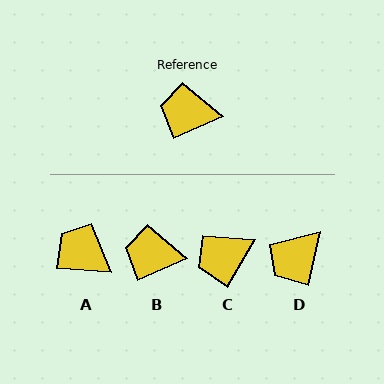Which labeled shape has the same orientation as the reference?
B.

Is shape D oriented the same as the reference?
No, it is off by about 53 degrees.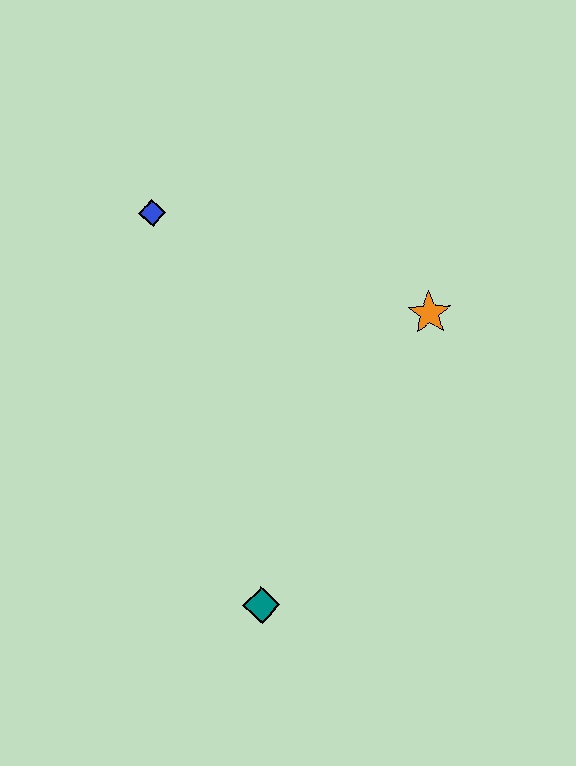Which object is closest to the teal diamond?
The orange star is closest to the teal diamond.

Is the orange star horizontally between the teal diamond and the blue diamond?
No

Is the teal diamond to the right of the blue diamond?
Yes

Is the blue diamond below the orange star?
No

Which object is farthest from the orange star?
The teal diamond is farthest from the orange star.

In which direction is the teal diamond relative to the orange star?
The teal diamond is below the orange star.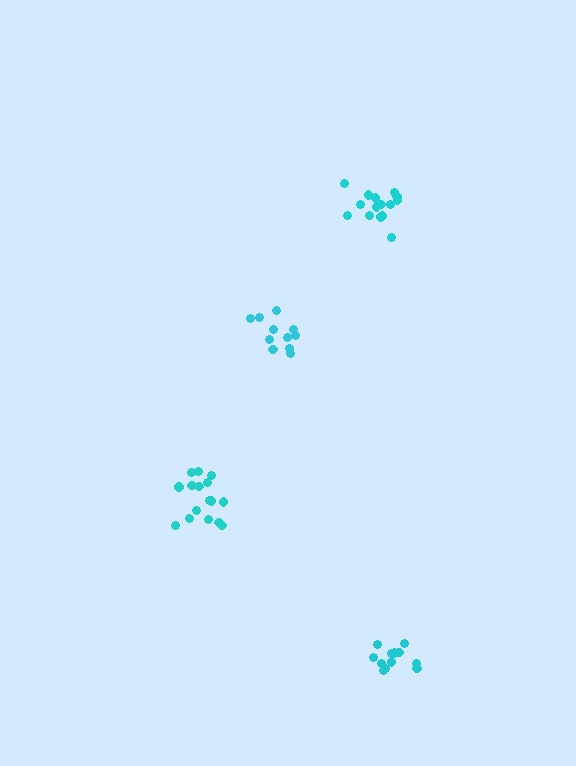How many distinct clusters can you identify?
There are 4 distinct clusters.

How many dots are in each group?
Group 1: 16 dots, Group 2: 15 dots, Group 3: 11 dots, Group 4: 13 dots (55 total).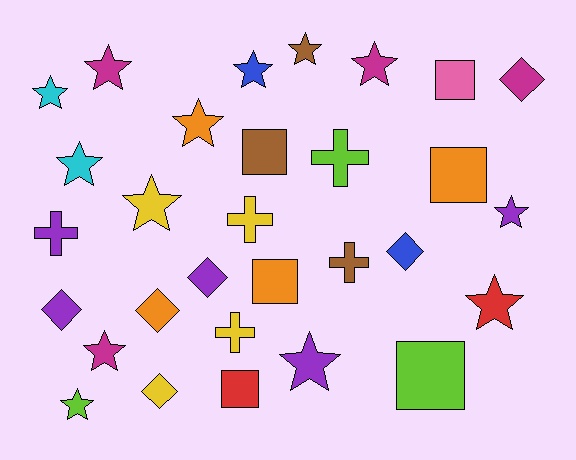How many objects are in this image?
There are 30 objects.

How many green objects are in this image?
There are no green objects.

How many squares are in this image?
There are 6 squares.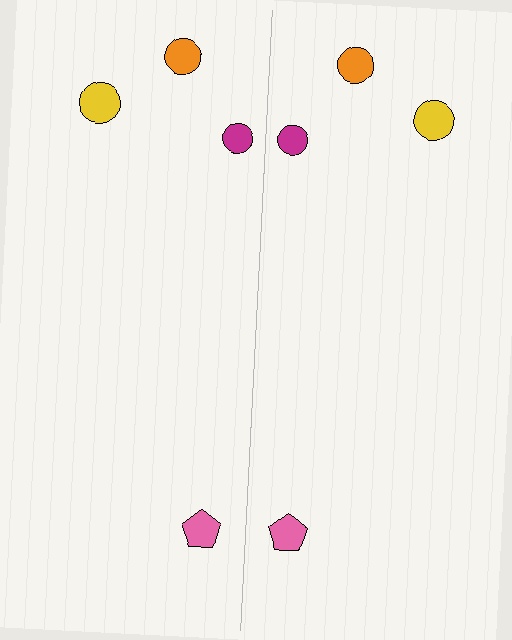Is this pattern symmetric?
Yes, this pattern has bilateral (reflection) symmetry.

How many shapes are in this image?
There are 8 shapes in this image.